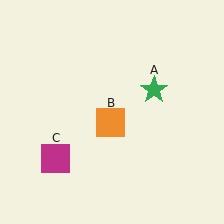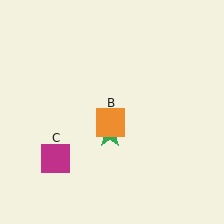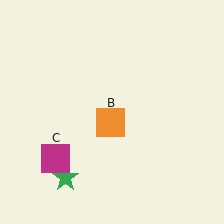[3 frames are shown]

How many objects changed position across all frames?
1 object changed position: green star (object A).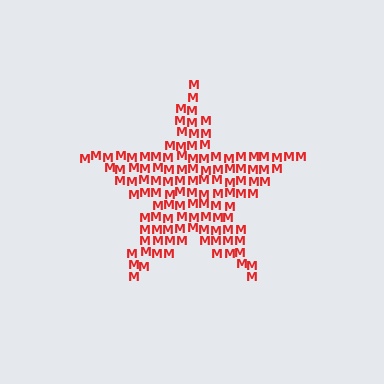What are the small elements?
The small elements are letter M's.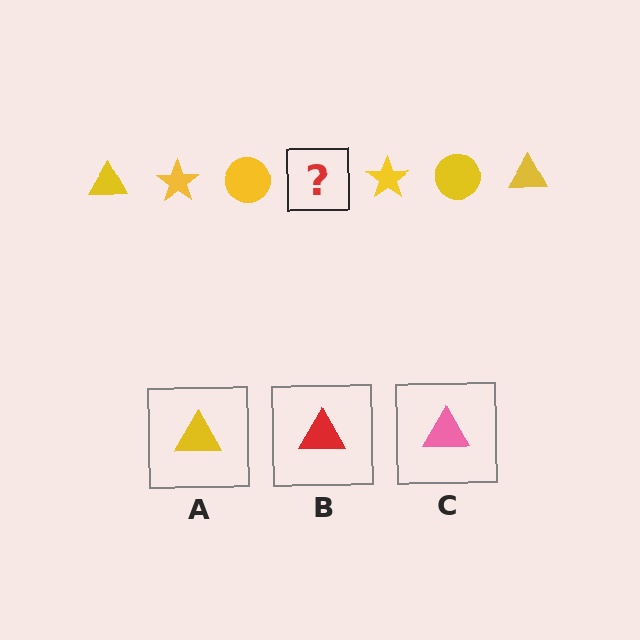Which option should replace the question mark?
Option A.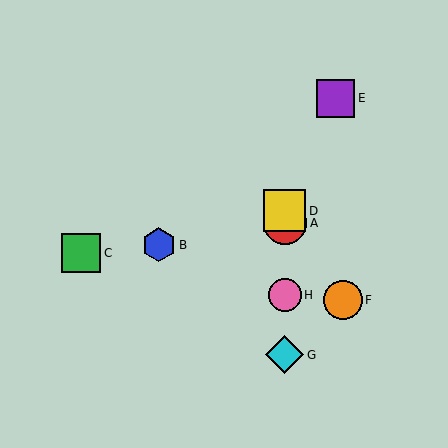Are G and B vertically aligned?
No, G is at x≈285 and B is at x≈159.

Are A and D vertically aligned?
Yes, both are at x≈285.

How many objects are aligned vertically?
4 objects (A, D, G, H) are aligned vertically.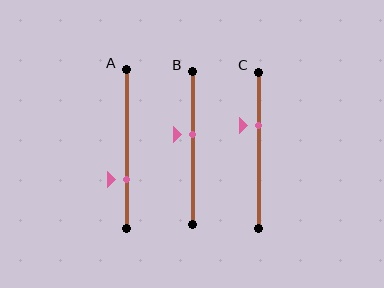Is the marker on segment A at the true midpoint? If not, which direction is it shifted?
No, the marker on segment A is shifted downward by about 20% of the segment length.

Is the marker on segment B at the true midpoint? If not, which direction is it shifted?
No, the marker on segment B is shifted upward by about 9% of the segment length.